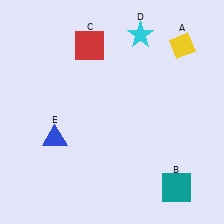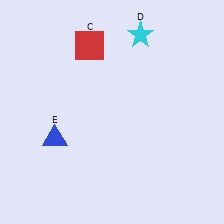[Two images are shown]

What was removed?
The yellow diamond (A), the teal square (B) were removed in Image 2.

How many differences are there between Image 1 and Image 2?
There are 2 differences between the two images.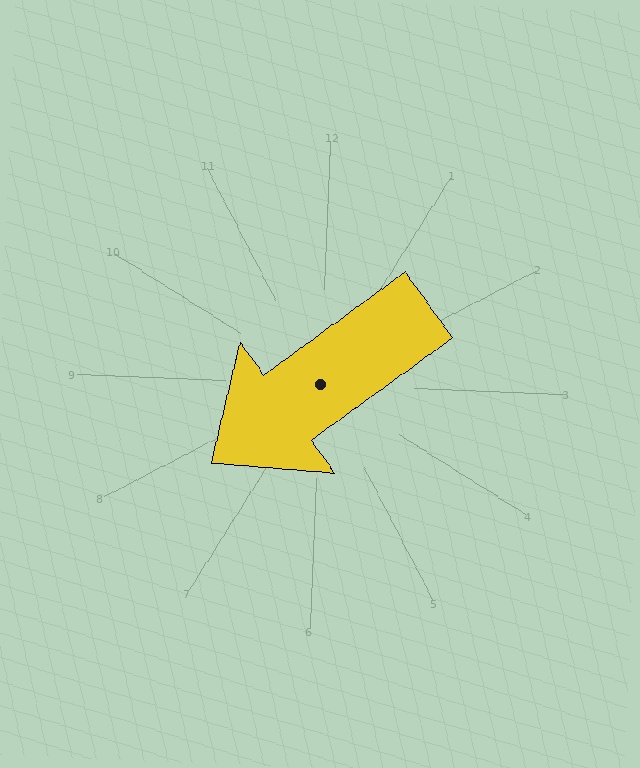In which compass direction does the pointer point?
Southwest.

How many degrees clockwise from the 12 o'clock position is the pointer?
Approximately 232 degrees.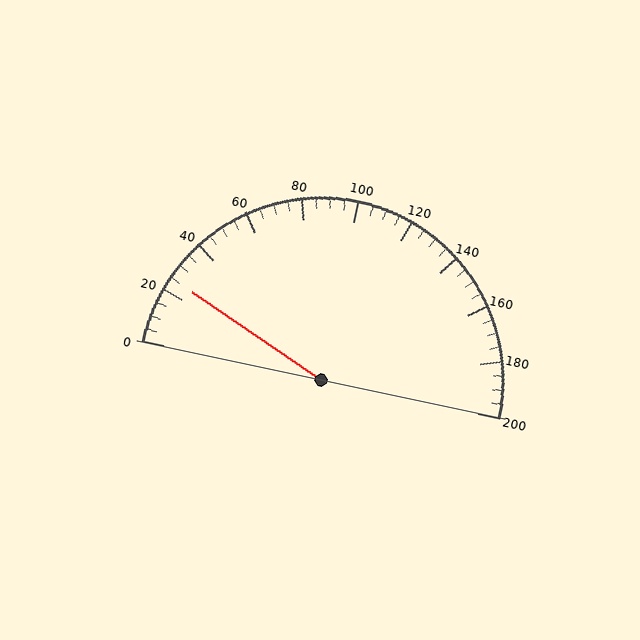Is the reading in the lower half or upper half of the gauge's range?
The reading is in the lower half of the range (0 to 200).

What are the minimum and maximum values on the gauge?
The gauge ranges from 0 to 200.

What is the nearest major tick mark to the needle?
The nearest major tick mark is 20.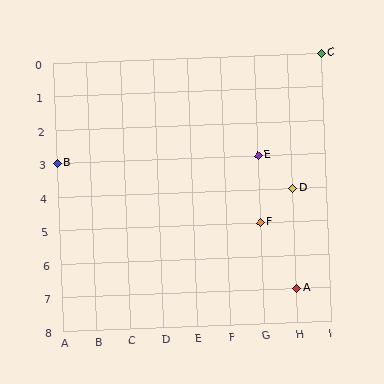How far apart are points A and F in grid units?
Points A and F are 1 column and 2 rows apart (about 2.2 grid units diagonally).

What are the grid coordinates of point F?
Point F is at grid coordinates (G, 5).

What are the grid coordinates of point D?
Point D is at grid coordinates (H, 4).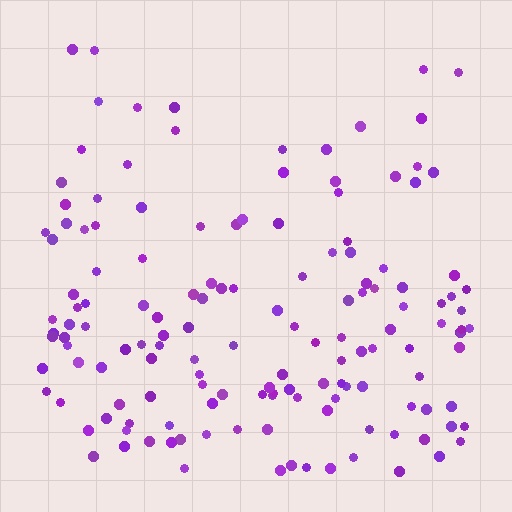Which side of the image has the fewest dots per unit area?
The top.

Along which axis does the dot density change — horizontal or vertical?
Vertical.